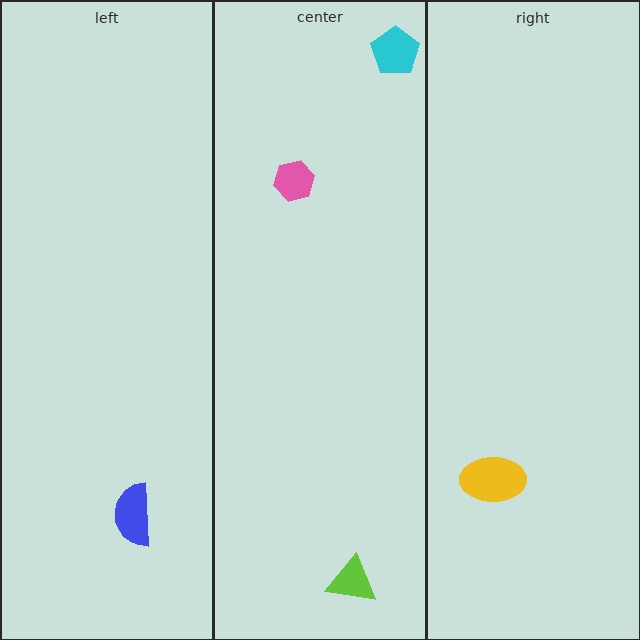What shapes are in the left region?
The blue semicircle.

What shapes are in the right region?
The yellow ellipse.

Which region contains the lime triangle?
The center region.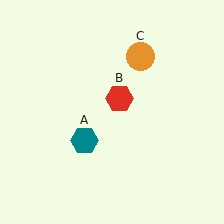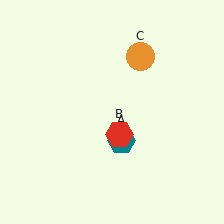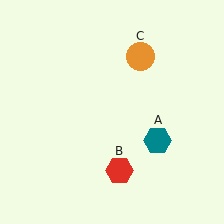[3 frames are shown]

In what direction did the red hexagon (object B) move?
The red hexagon (object B) moved down.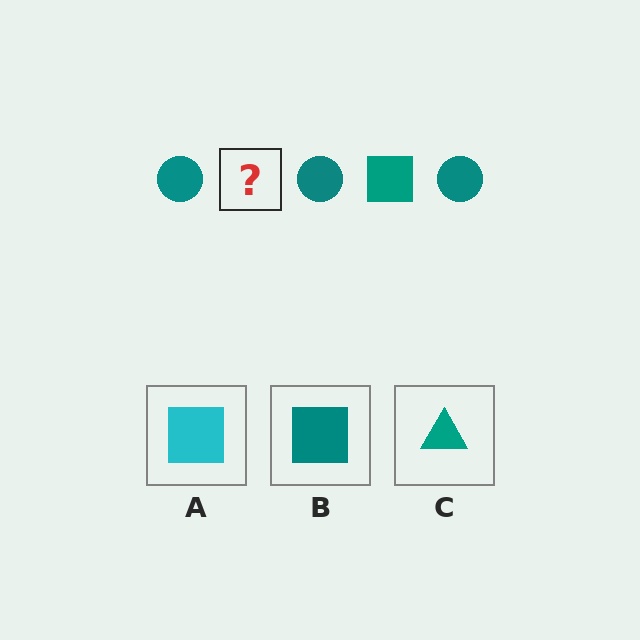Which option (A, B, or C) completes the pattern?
B.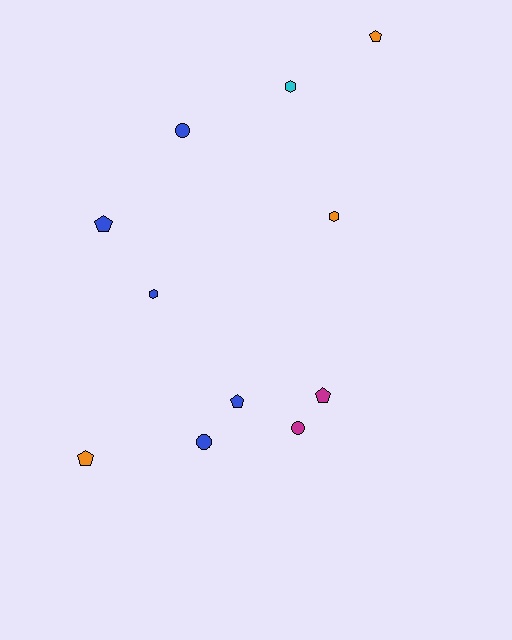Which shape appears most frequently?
Pentagon, with 5 objects.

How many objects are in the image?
There are 11 objects.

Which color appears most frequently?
Blue, with 5 objects.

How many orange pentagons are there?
There are 2 orange pentagons.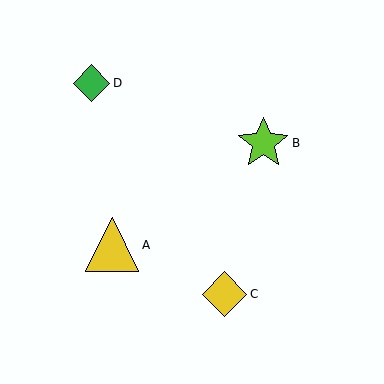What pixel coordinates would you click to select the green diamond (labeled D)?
Click at (92, 83) to select the green diamond D.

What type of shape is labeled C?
Shape C is a yellow diamond.